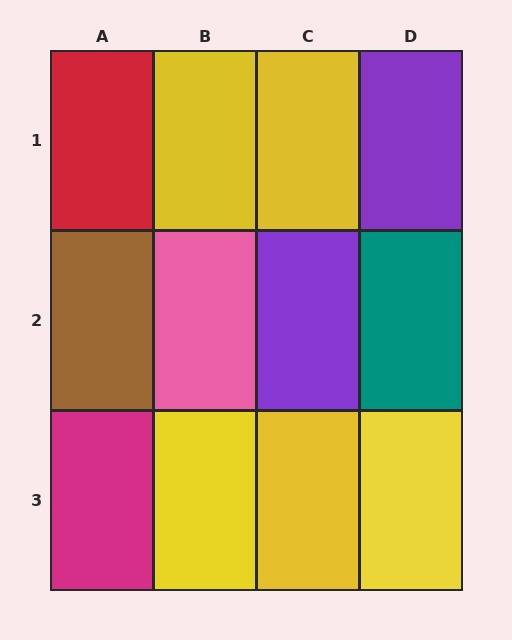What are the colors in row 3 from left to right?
Magenta, yellow, yellow, yellow.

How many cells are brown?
1 cell is brown.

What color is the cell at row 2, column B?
Pink.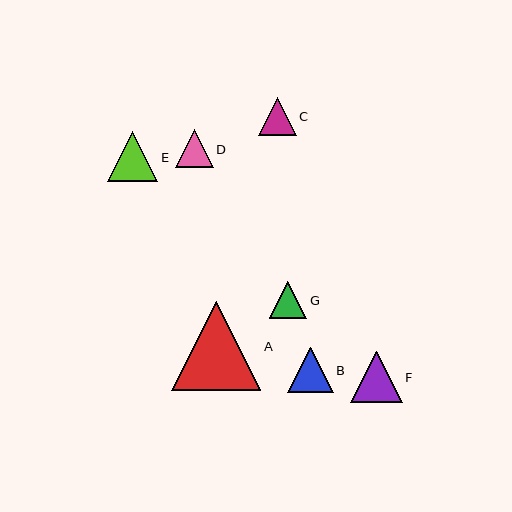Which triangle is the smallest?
Triangle G is the smallest with a size of approximately 37 pixels.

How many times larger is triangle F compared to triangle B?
Triangle F is approximately 1.1 times the size of triangle B.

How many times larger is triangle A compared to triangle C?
Triangle A is approximately 2.4 times the size of triangle C.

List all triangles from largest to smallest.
From largest to smallest: A, F, E, B, D, C, G.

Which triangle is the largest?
Triangle A is the largest with a size of approximately 89 pixels.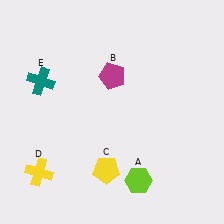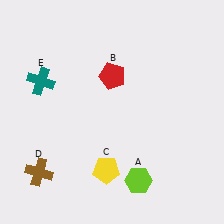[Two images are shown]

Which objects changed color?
B changed from magenta to red. D changed from yellow to brown.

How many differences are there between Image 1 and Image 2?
There are 2 differences between the two images.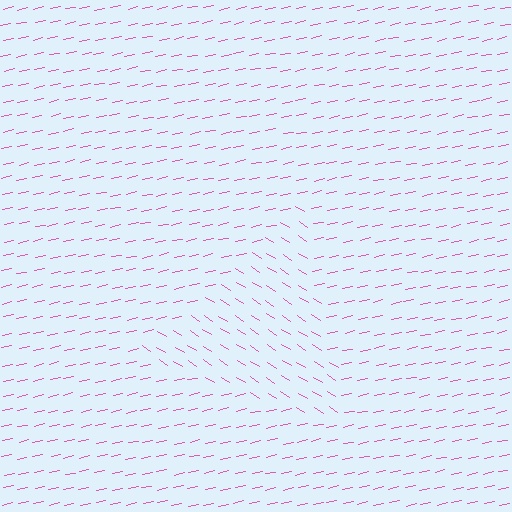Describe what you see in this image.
The image is filled with small pink line segments. A triangle region in the image has lines oriented differently from the surrounding lines, creating a visible texture boundary.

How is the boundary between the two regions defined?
The boundary is defined purely by a change in line orientation (approximately 45 degrees difference). All lines are the same color and thickness.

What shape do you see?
I see a triangle.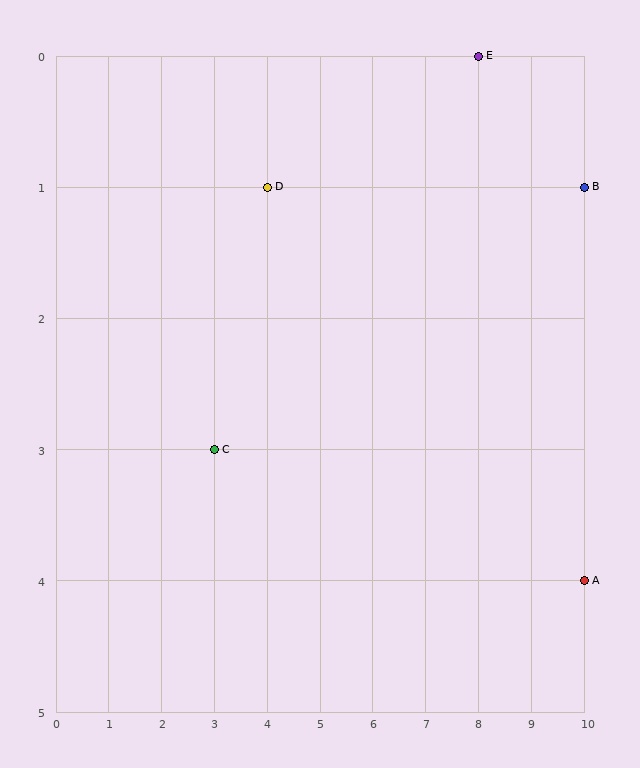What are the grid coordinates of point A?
Point A is at grid coordinates (10, 4).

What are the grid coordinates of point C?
Point C is at grid coordinates (3, 3).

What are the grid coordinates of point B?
Point B is at grid coordinates (10, 1).